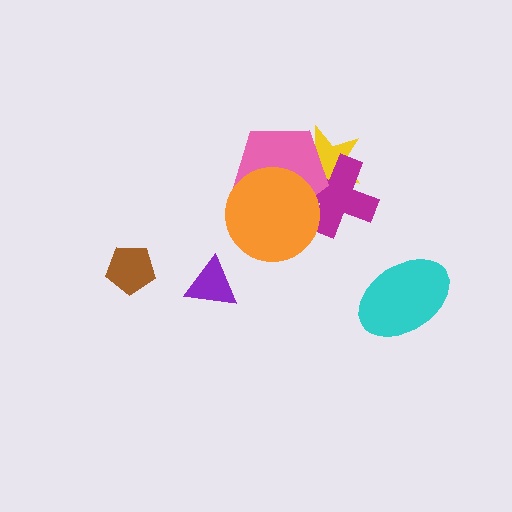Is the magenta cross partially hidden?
Yes, it is partially covered by another shape.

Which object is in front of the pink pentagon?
The orange circle is in front of the pink pentagon.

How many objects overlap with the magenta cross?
3 objects overlap with the magenta cross.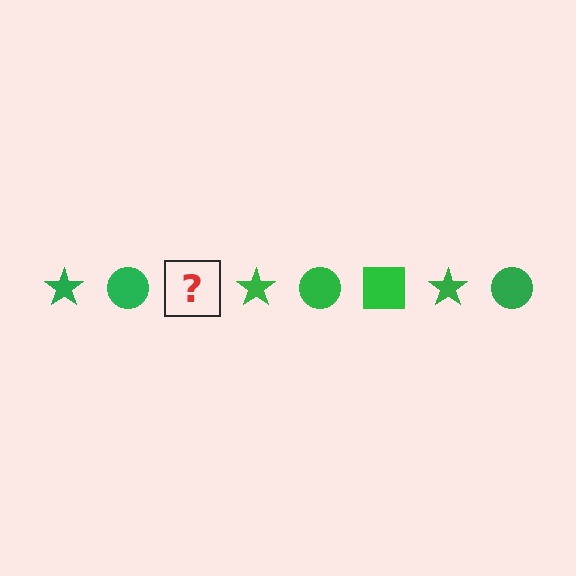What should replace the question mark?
The question mark should be replaced with a green square.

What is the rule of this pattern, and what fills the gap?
The rule is that the pattern cycles through star, circle, square shapes in green. The gap should be filled with a green square.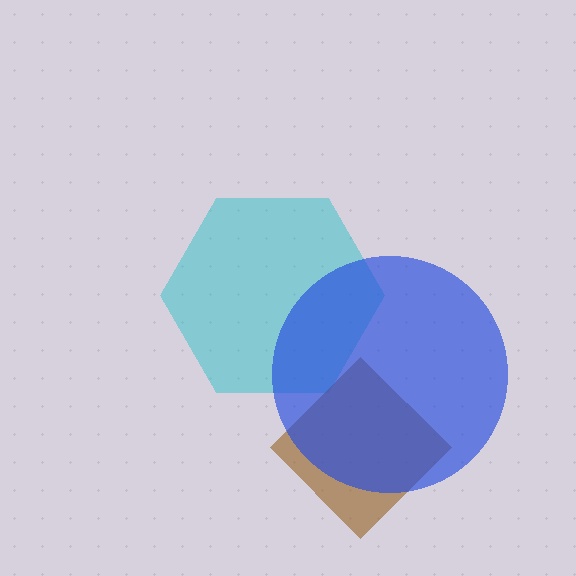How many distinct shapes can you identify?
There are 3 distinct shapes: a cyan hexagon, a brown diamond, a blue circle.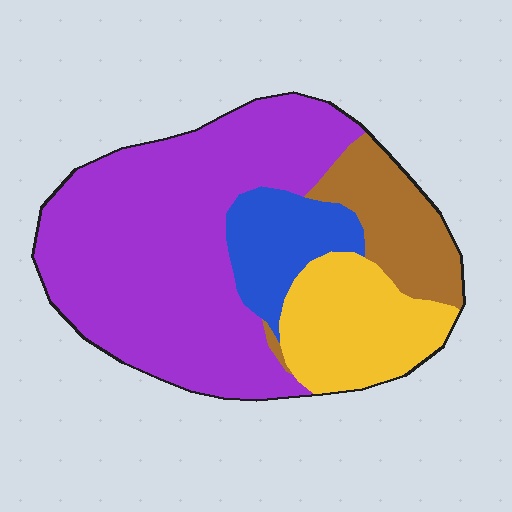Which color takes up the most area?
Purple, at roughly 55%.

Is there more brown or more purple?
Purple.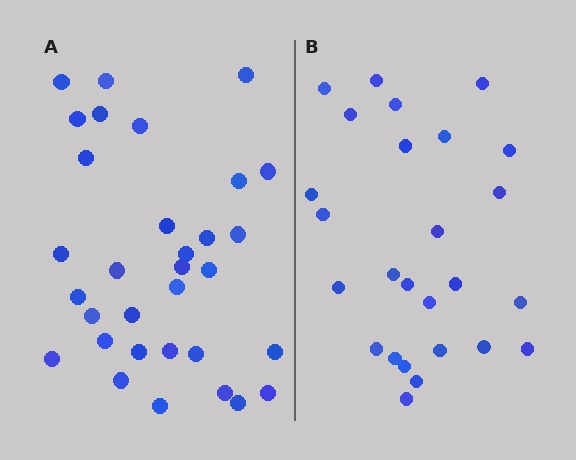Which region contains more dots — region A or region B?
Region A (the left region) has more dots.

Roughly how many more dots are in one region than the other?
Region A has about 6 more dots than region B.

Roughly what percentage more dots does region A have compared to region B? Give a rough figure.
About 25% more.